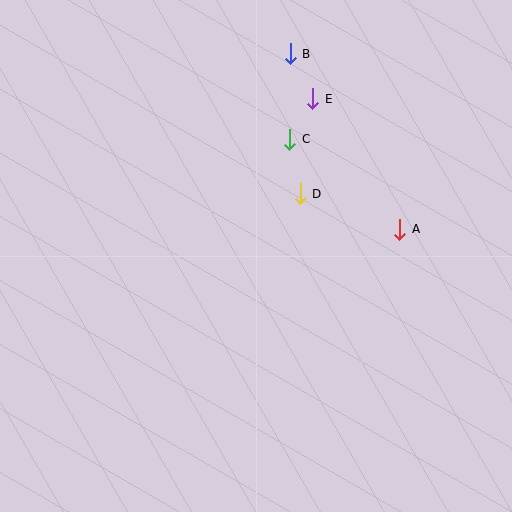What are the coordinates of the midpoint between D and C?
The midpoint between D and C is at (295, 166).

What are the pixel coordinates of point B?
Point B is at (290, 54).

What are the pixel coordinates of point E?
Point E is at (313, 99).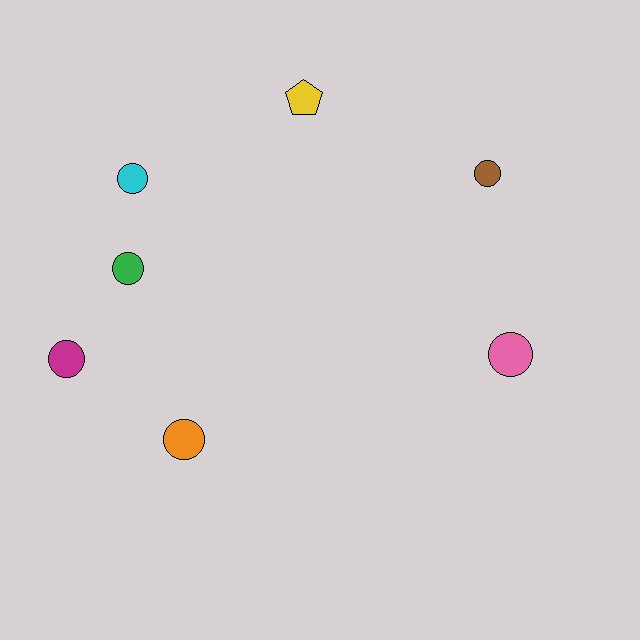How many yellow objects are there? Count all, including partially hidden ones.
There is 1 yellow object.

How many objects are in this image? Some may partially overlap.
There are 7 objects.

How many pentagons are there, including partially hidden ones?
There is 1 pentagon.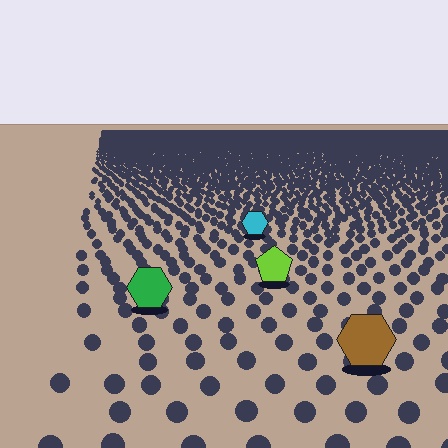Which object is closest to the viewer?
The brown hexagon is closest. The texture marks near it are larger and more spread out.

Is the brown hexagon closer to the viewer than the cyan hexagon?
Yes. The brown hexagon is closer — you can tell from the texture gradient: the ground texture is coarser near it.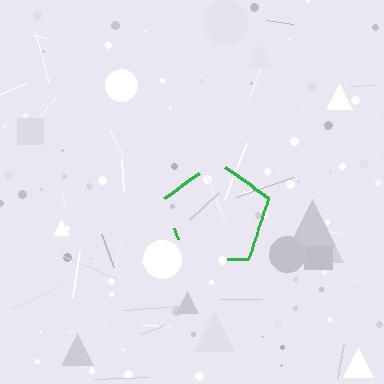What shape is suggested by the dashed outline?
The dashed outline suggests a pentagon.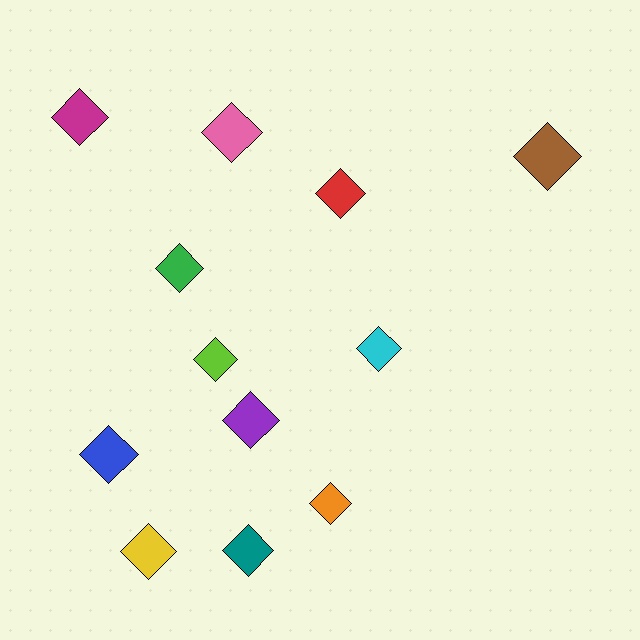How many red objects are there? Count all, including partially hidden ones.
There is 1 red object.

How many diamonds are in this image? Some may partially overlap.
There are 12 diamonds.